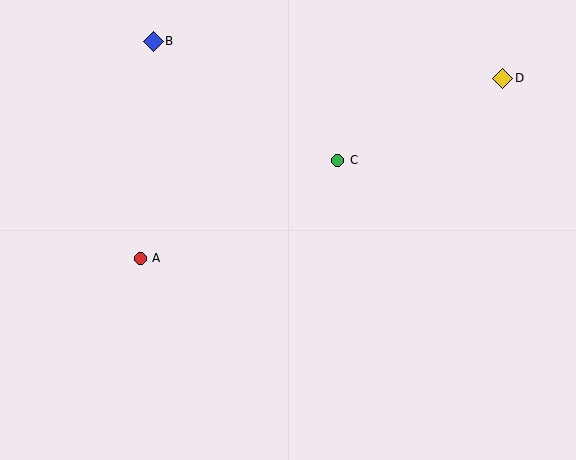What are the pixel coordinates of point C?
Point C is at (338, 160).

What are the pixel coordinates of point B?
Point B is at (153, 41).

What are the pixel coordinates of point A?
Point A is at (140, 258).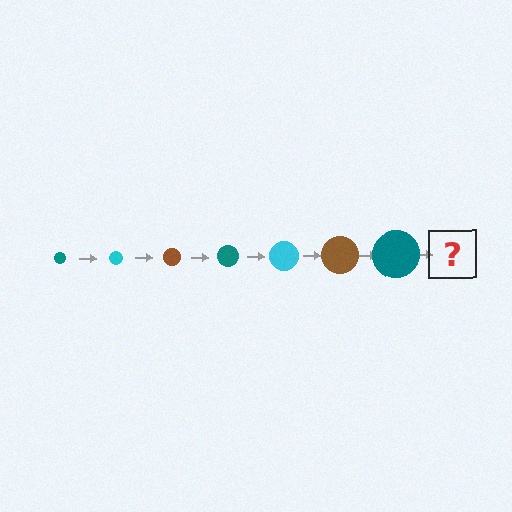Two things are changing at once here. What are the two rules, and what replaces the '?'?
The two rules are that the circle grows larger each step and the color cycles through teal, cyan, and brown. The '?' should be a cyan circle, larger than the previous one.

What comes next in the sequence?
The next element should be a cyan circle, larger than the previous one.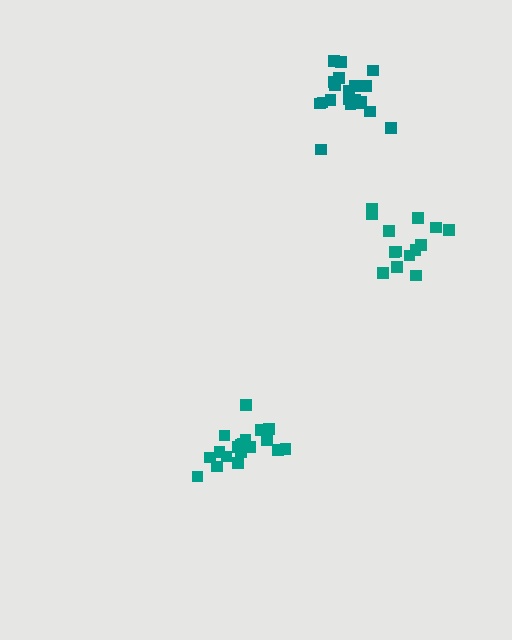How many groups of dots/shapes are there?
There are 3 groups.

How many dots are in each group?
Group 1: 14 dots, Group 2: 20 dots, Group 3: 19 dots (53 total).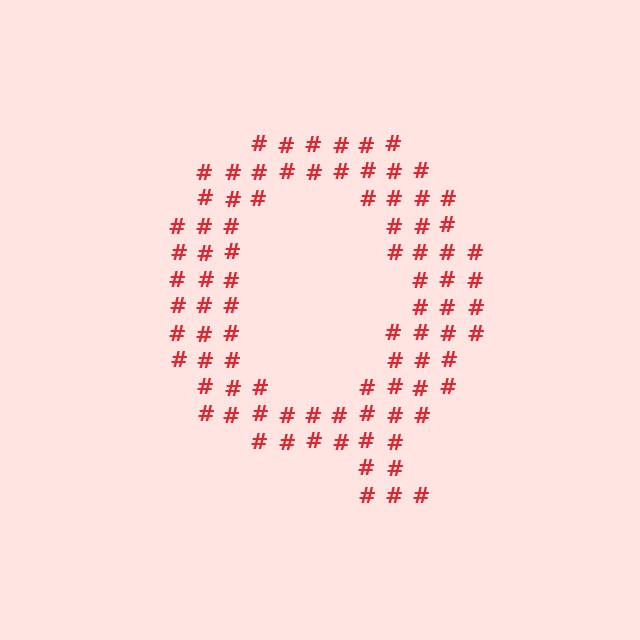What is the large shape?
The large shape is the letter Q.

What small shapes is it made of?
It is made of small hash symbols.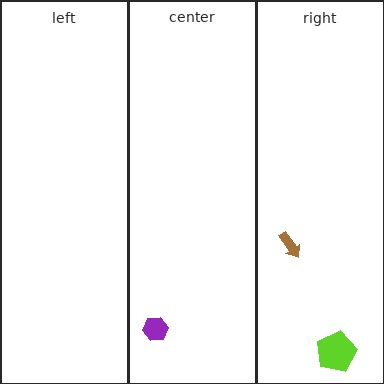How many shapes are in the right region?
2.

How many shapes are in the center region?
1.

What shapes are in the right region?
The brown arrow, the lime pentagon.